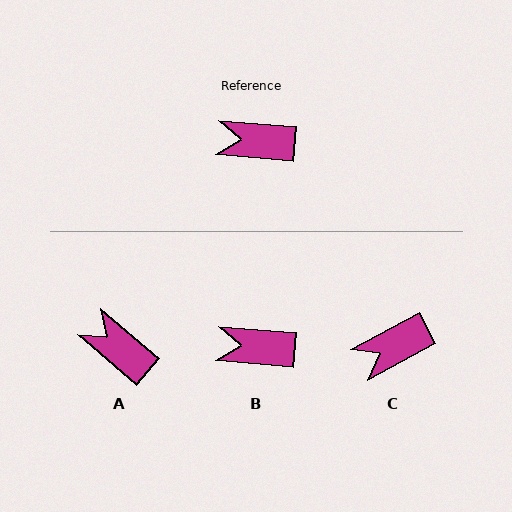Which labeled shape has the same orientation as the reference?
B.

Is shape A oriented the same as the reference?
No, it is off by about 36 degrees.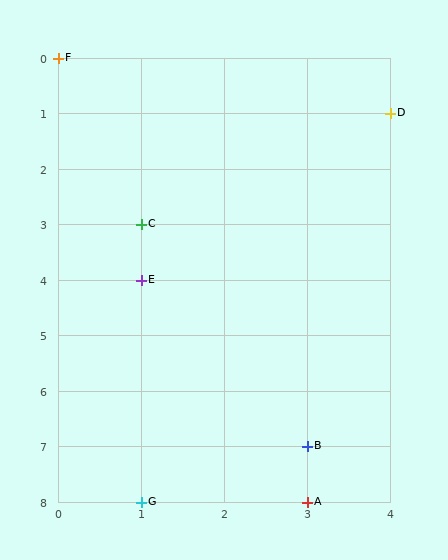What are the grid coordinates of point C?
Point C is at grid coordinates (1, 3).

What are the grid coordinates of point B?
Point B is at grid coordinates (3, 7).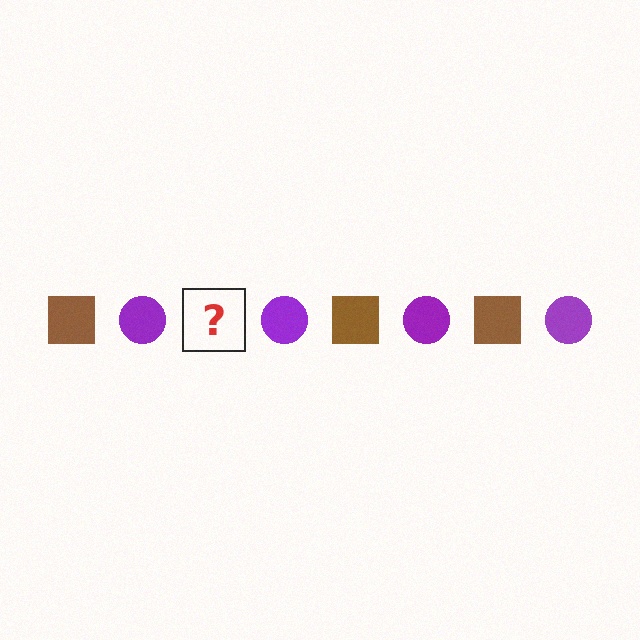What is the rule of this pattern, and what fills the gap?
The rule is that the pattern alternates between brown square and purple circle. The gap should be filled with a brown square.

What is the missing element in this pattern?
The missing element is a brown square.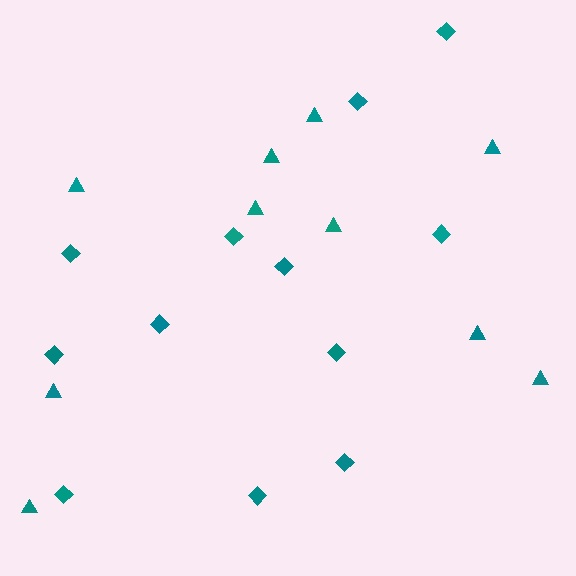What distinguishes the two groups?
There are 2 groups: one group of triangles (10) and one group of diamonds (12).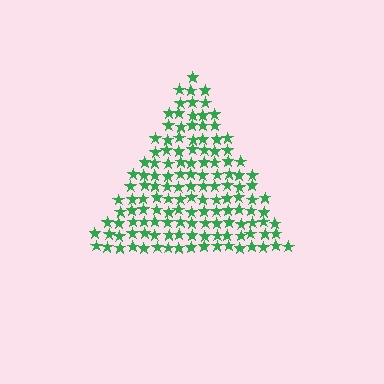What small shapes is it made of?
It is made of small stars.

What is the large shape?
The large shape is a triangle.